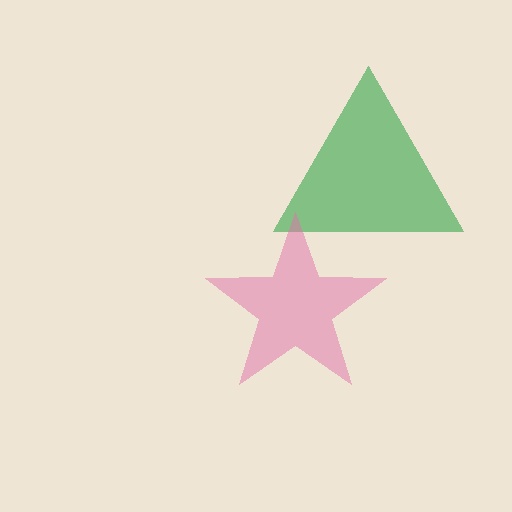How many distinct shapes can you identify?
There are 2 distinct shapes: a green triangle, a pink star.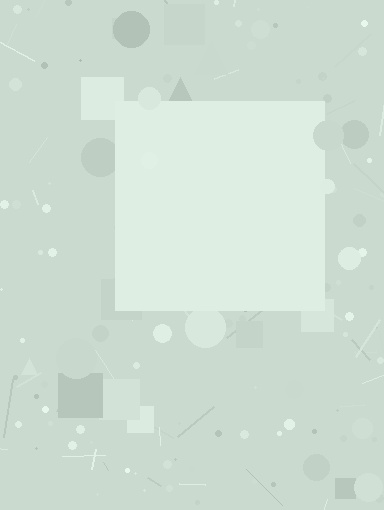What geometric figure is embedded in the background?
A square is embedded in the background.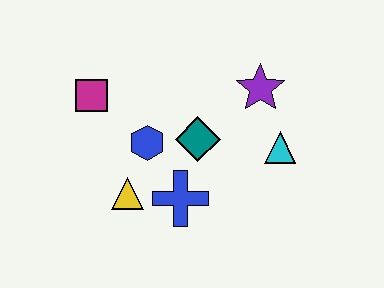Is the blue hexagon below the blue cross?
No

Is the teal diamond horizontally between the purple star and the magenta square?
Yes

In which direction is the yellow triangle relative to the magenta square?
The yellow triangle is below the magenta square.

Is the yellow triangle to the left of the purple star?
Yes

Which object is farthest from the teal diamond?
The magenta square is farthest from the teal diamond.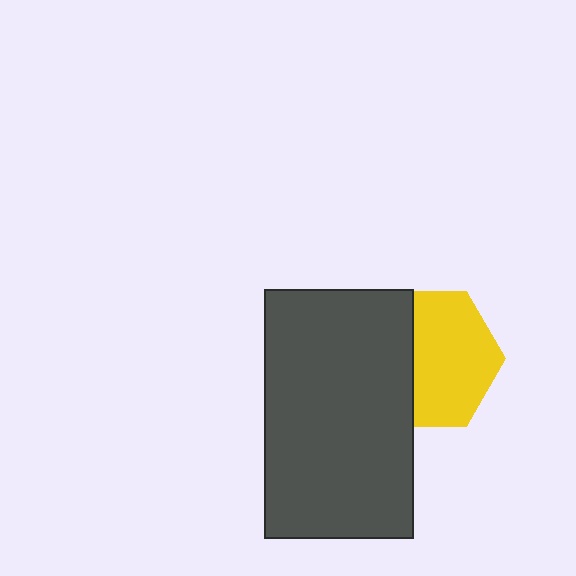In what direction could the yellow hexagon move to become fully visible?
The yellow hexagon could move right. That would shift it out from behind the dark gray rectangle entirely.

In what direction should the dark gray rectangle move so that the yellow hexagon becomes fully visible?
The dark gray rectangle should move left. That is the shortest direction to clear the overlap and leave the yellow hexagon fully visible.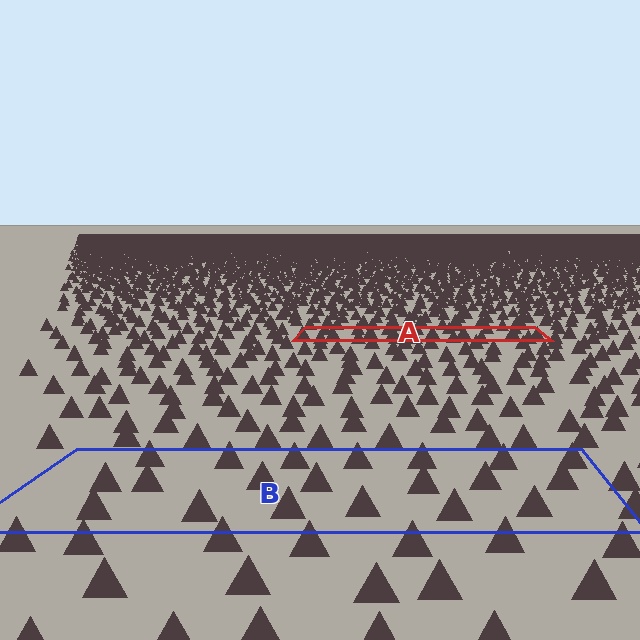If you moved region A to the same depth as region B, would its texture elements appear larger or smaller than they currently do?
They would appear larger. At a closer depth, the same texture elements are projected at a bigger on-screen size.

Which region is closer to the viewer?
Region B is closer. The texture elements there are larger and more spread out.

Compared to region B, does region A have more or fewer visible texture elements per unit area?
Region A has more texture elements per unit area — they are packed more densely because it is farther away.